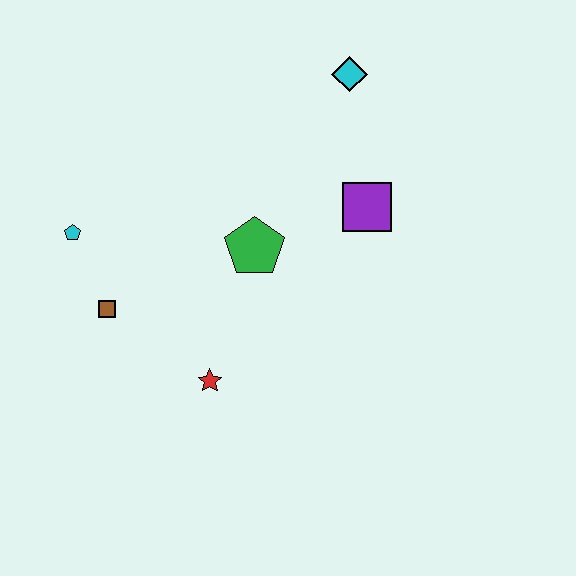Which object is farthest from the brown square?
The cyan diamond is farthest from the brown square.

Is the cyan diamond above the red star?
Yes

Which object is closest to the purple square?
The green pentagon is closest to the purple square.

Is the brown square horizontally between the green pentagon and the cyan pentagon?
Yes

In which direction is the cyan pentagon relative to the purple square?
The cyan pentagon is to the left of the purple square.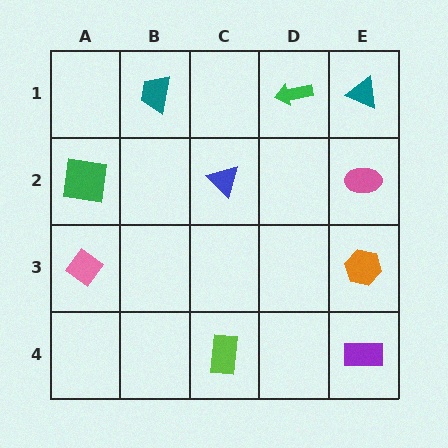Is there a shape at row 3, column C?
No, that cell is empty.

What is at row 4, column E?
A purple rectangle.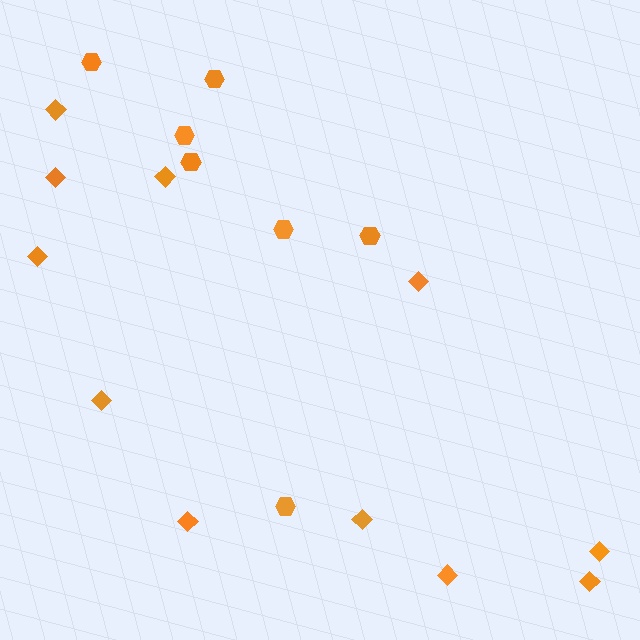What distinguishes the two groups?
There are 2 groups: one group of diamonds (11) and one group of hexagons (7).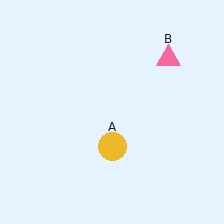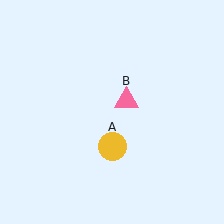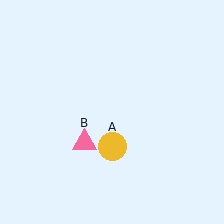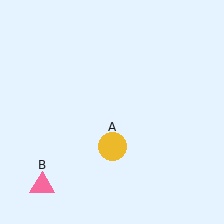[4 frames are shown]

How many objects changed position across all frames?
1 object changed position: pink triangle (object B).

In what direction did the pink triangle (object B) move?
The pink triangle (object B) moved down and to the left.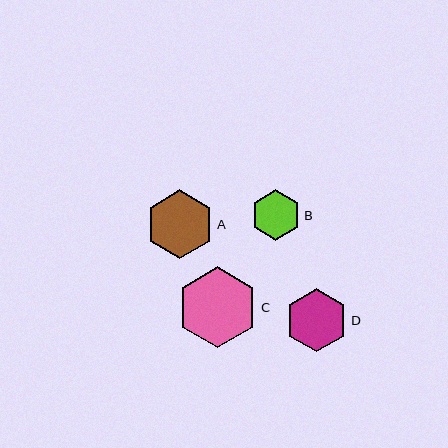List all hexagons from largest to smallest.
From largest to smallest: C, A, D, B.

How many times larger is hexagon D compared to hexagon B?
Hexagon D is approximately 1.3 times the size of hexagon B.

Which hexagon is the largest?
Hexagon C is the largest with a size of approximately 81 pixels.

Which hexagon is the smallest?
Hexagon B is the smallest with a size of approximately 50 pixels.